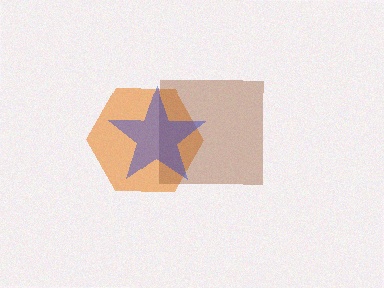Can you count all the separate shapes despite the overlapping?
Yes, there are 3 separate shapes.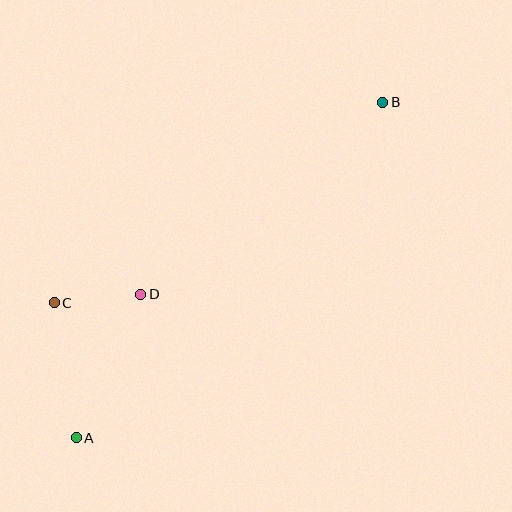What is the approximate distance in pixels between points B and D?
The distance between B and D is approximately 309 pixels.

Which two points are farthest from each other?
Points A and B are farthest from each other.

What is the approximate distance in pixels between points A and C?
The distance between A and C is approximately 137 pixels.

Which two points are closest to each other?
Points C and D are closest to each other.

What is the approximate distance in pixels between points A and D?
The distance between A and D is approximately 157 pixels.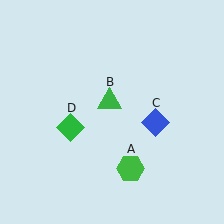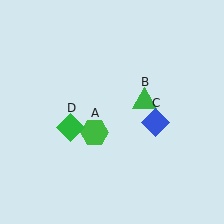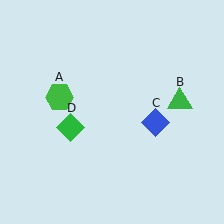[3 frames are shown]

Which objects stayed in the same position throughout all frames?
Blue diamond (object C) and green diamond (object D) remained stationary.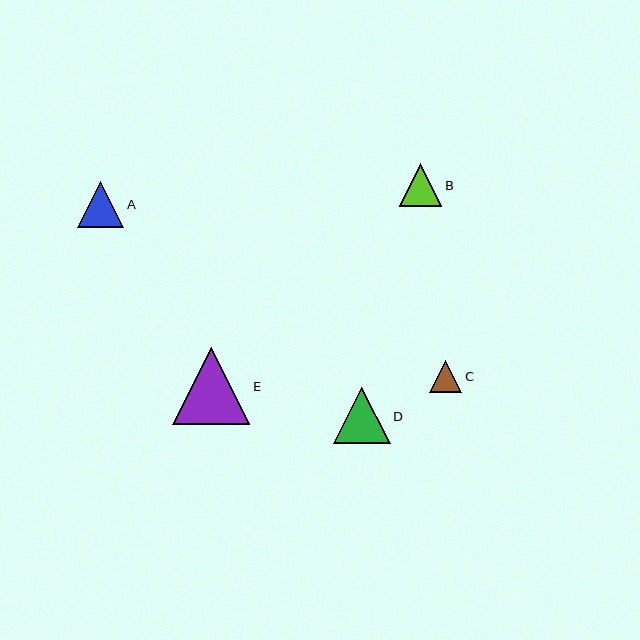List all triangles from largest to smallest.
From largest to smallest: E, D, A, B, C.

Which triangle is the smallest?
Triangle C is the smallest with a size of approximately 32 pixels.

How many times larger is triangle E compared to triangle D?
Triangle E is approximately 1.4 times the size of triangle D.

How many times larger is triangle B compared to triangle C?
Triangle B is approximately 1.3 times the size of triangle C.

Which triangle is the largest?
Triangle E is the largest with a size of approximately 77 pixels.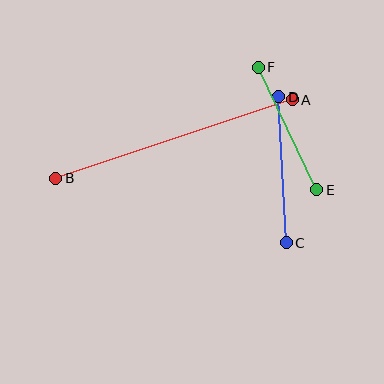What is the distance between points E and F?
The distance is approximately 136 pixels.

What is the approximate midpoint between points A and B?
The midpoint is at approximately (174, 139) pixels.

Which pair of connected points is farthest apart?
Points A and B are farthest apart.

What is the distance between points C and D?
The distance is approximately 146 pixels.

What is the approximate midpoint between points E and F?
The midpoint is at approximately (287, 129) pixels.